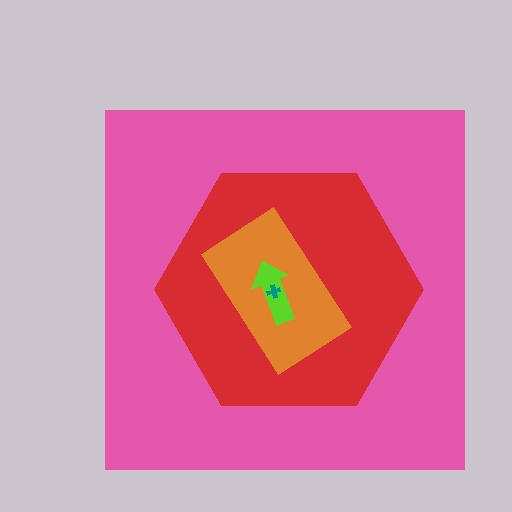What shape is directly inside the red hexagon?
The orange rectangle.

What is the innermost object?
The teal cross.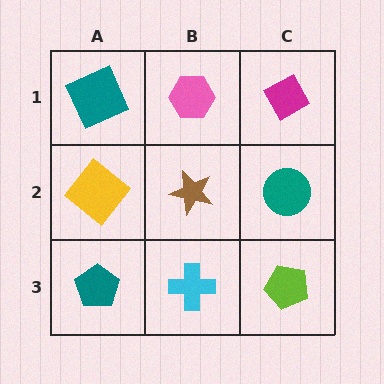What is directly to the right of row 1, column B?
A magenta diamond.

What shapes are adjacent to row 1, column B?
A brown star (row 2, column B), a teal square (row 1, column A), a magenta diamond (row 1, column C).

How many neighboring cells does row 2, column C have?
3.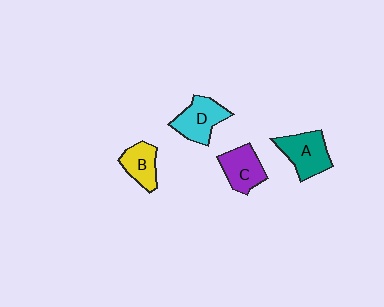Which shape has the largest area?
Shape A (teal).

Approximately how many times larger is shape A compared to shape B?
Approximately 1.4 times.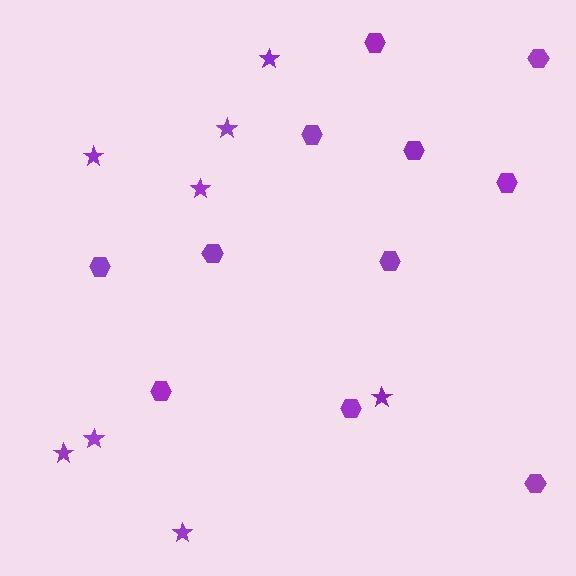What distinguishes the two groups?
There are 2 groups: one group of hexagons (11) and one group of stars (8).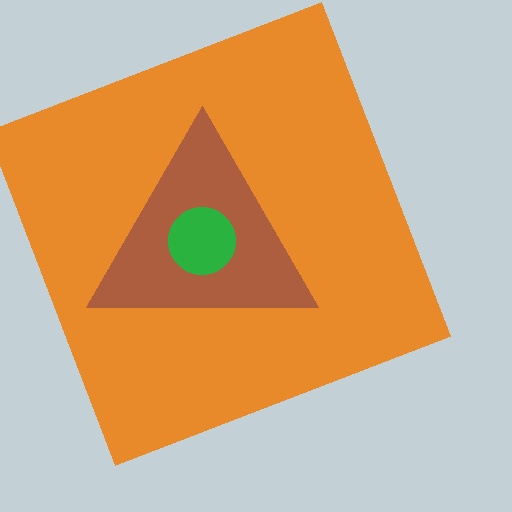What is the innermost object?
The green circle.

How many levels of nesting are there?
3.